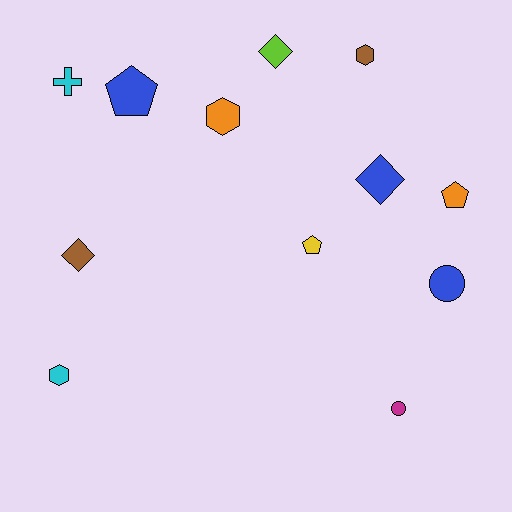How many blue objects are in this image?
There are 3 blue objects.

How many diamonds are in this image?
There are 3 diamonds.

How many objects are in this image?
There are 12 objects.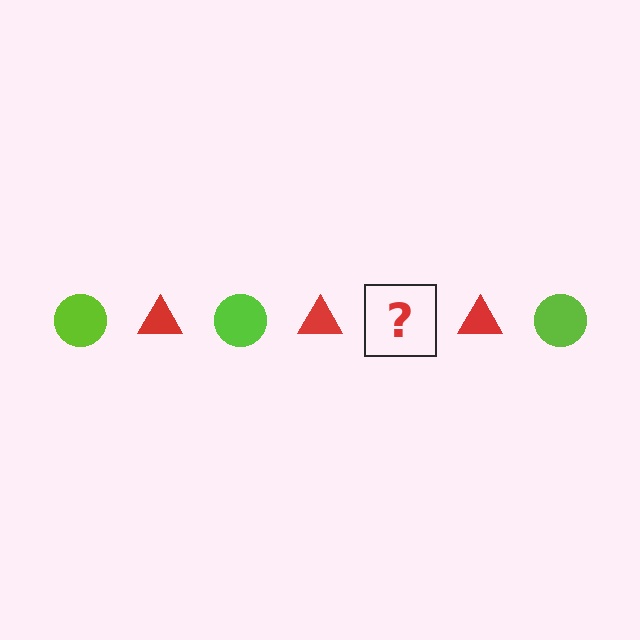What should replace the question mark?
The question mark should be replaced with a lime circle.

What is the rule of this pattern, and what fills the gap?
The rule is that the pattern alternates between lime circle and red triangle. The gap should be filled with a lime circle.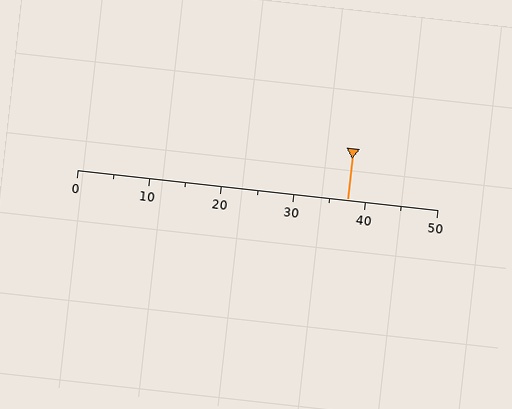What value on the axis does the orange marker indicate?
The marker indicates approximately 37.5.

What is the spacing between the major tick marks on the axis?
The major ticks are spaced 10 apart.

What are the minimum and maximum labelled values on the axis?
The axis runs from 0 to 50.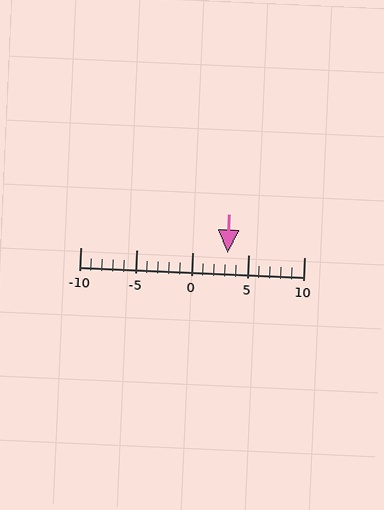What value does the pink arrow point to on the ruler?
The pink arrow points to approximately 3.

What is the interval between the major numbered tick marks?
The major tick marks are spaced 5 units apart.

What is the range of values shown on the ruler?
The ruler shows values from -10 to 10.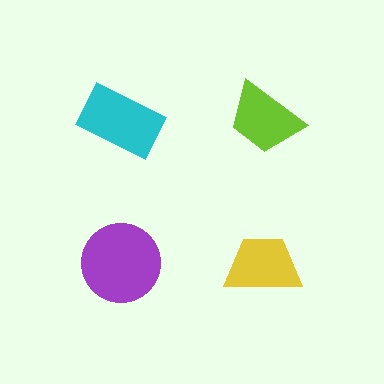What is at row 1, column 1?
A cyan rectangle.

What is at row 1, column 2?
A lime trapezoid.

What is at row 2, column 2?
A yellow trapezoid.